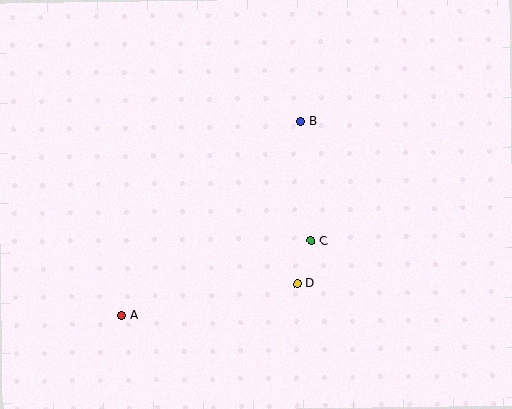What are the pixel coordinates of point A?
Point A is at (122, 315).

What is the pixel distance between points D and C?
The distance between D and C is 45 pixels.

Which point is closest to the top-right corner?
Point B is closest to the top-right corner.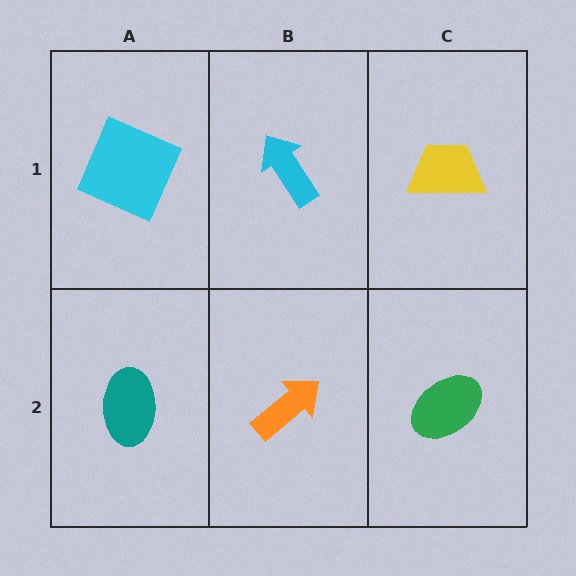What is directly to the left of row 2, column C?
An orange arrow.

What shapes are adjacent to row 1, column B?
An orange arrow (row 2, column B), a cyan square (row 1, column A), a yellow trapezoid (row 1, column C).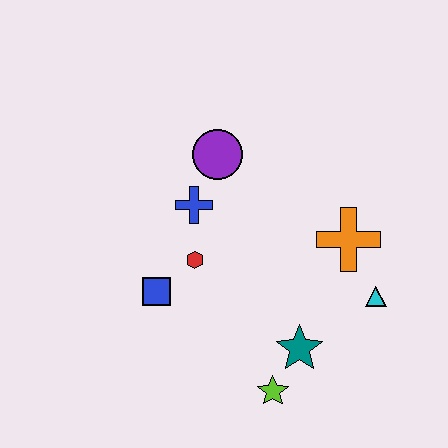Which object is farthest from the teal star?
The purple circle is farthest from the teal star.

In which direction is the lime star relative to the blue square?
The lime star is to the right of the blue square.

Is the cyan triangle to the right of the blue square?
Yes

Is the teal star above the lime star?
Yes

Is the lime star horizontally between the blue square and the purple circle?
No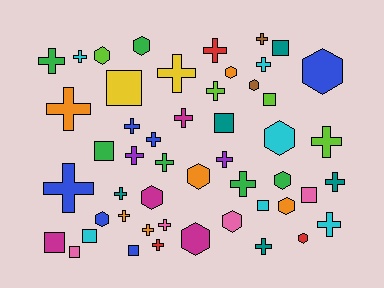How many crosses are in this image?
There are 25 crosses.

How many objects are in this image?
There are 50 objects.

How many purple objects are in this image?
There are 2 purple objects.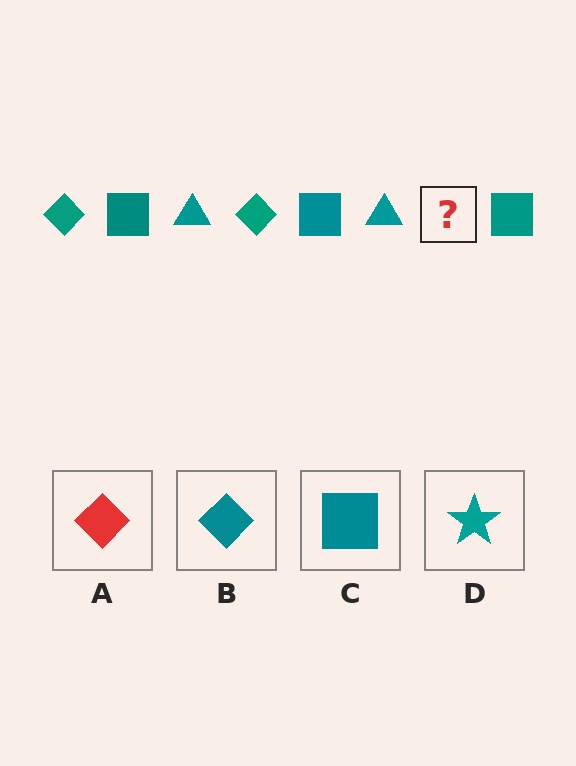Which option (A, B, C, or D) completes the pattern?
B.